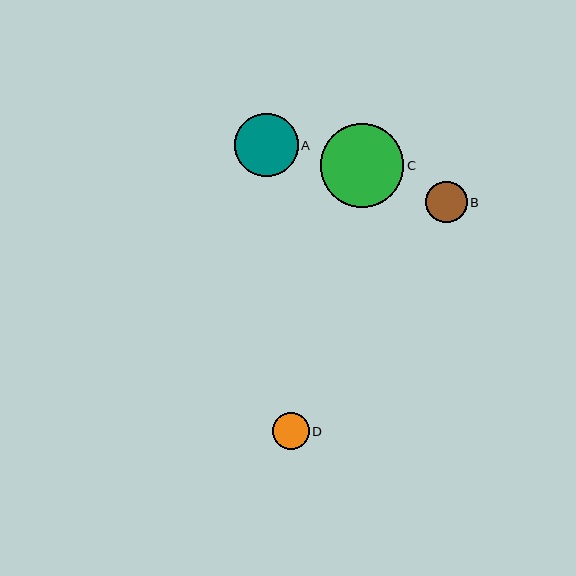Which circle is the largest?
Circle C is the largest with a size of approximately 84 pixels.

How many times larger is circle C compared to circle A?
Circle C is approximately 1.3 times the size of circle A.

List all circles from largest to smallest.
From largest to smallest: C, A, B, D.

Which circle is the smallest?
Circle D is the smallest with a size of approximately 37 pixels.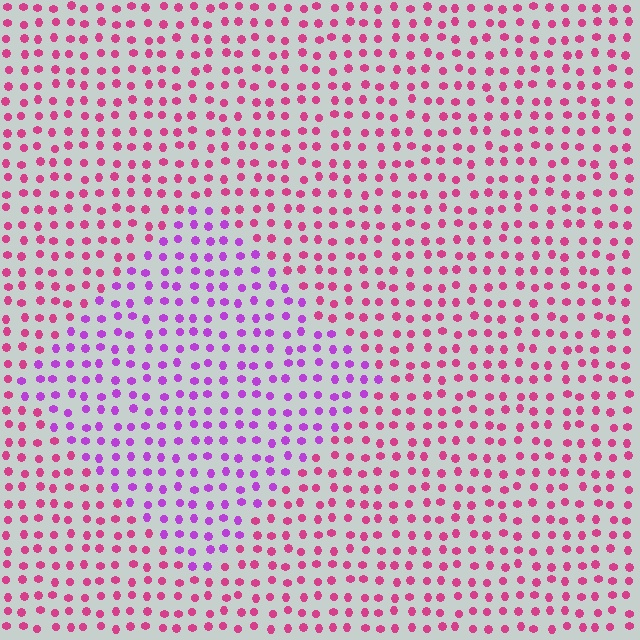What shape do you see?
I see a diamond.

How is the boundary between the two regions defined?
The boundary is defined purely by a slight shift in hue (about 41 degrees). Spacing, size, and orientation are identical on both sides.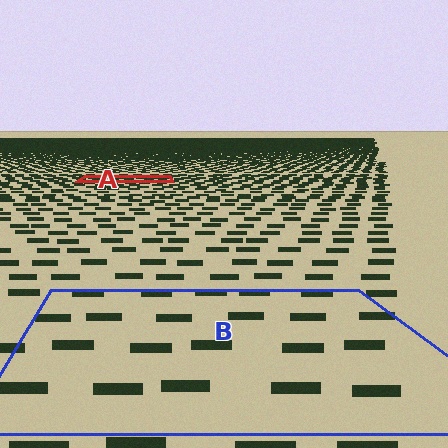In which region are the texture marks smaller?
The texture marks are smaller in region A, because it is farther away.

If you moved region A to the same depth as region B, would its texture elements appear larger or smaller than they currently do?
They would appear larger. At a closer depth, the same texture elements are projected at a bigger on-screen size.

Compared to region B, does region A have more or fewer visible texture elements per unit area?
Region A has more texture elements per unit area — they are packed more densely because it is farther away.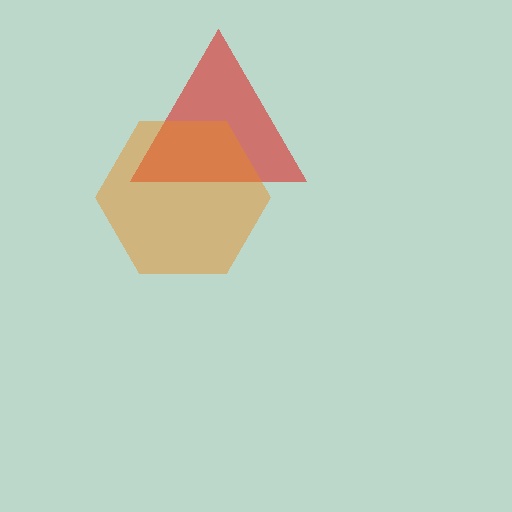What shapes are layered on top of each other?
The layered shapes are: a red triangle, an orange hexagon.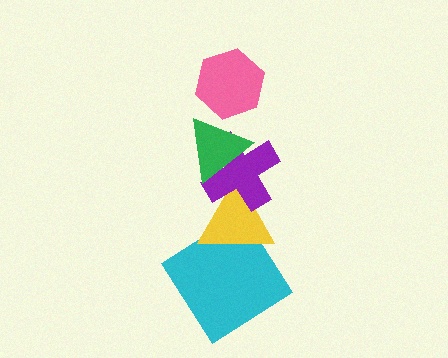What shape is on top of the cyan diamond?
The yellow triangle is on top of the cyan diamond.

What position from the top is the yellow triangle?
The yellow triangle is 4th from the top.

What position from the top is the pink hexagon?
The pink hexagon is 1st from the top.